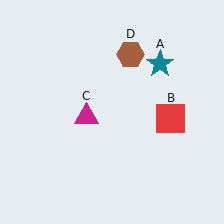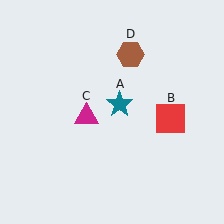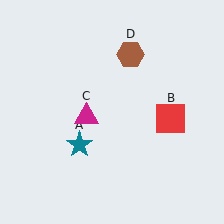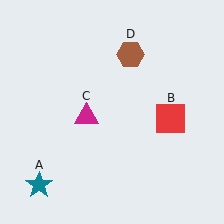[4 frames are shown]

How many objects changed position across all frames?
1 object changed position: teal star (object A).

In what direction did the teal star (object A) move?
The teal star (object A) moved down and to the left.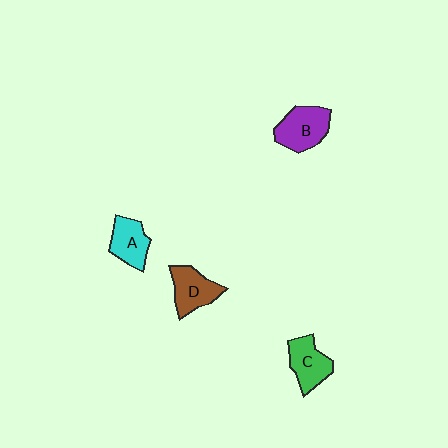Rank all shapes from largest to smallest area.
From largest to smallest: B (purple), D (brown), C (green), A (cyan).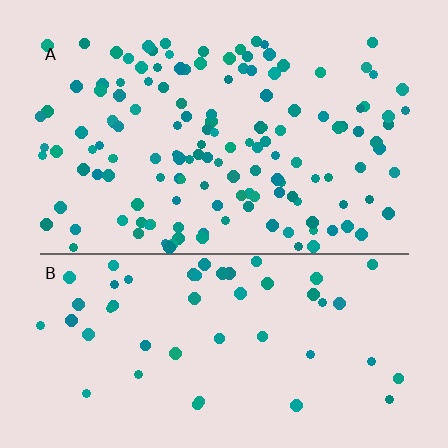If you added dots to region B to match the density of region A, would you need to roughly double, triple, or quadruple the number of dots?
Approximately triple.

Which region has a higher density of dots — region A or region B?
A (the top).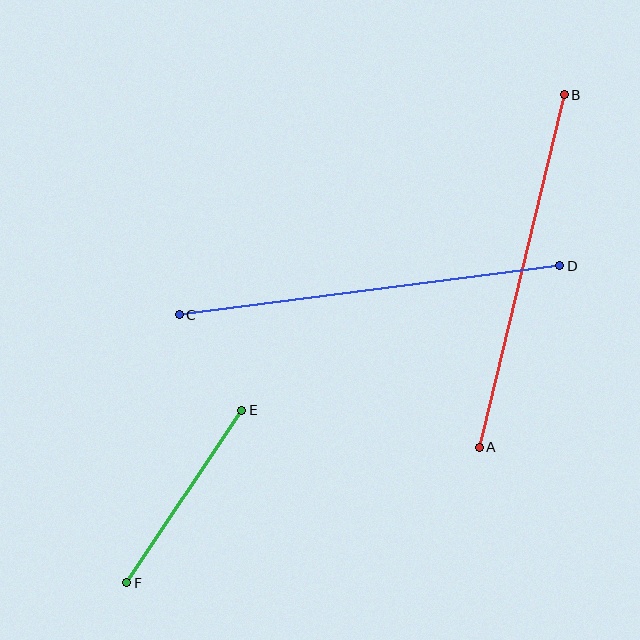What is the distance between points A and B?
The distance is approximately 363 pixels.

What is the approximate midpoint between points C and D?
The midpoint is at approximately (369, 290) pixels.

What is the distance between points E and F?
The distance is approximately 208 pixels.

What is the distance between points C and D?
The distance is approximately 384 pixels.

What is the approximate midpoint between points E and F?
The midpoint is at approximately (184, 497) pixels.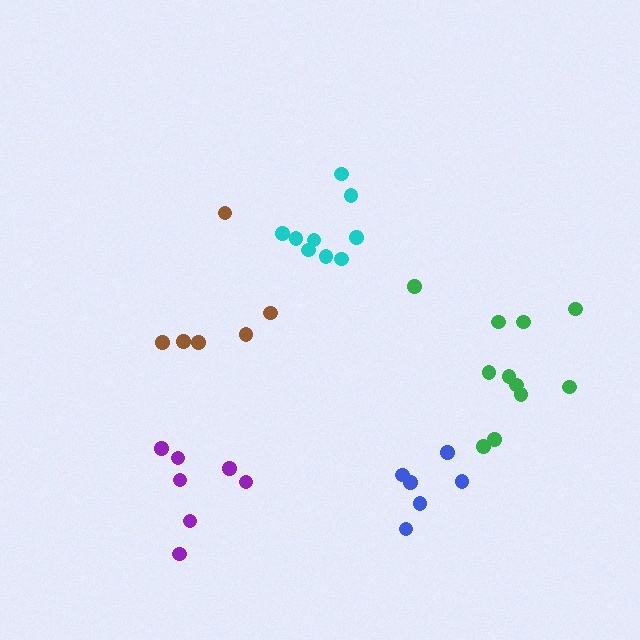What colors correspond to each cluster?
The clusters are colored: blue, brown, cyan, purple, green.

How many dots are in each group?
Group 1: 6 dots, Group 2: 6 dots, Group 3: 9 dots, Group 4: 7 dots, Group 5: 11 dots (39 total).